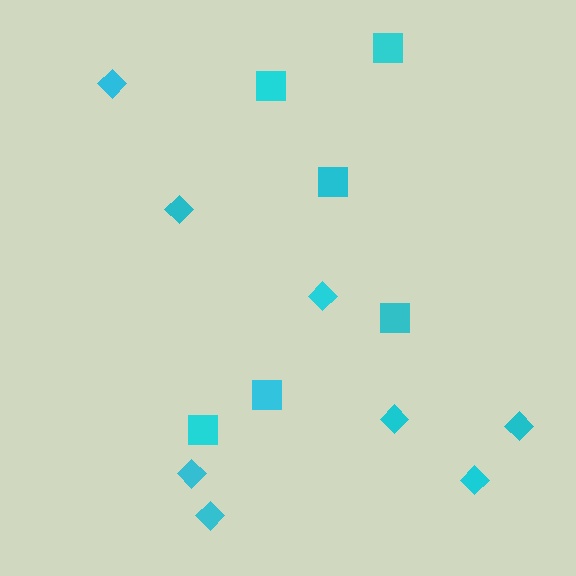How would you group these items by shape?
There are 2 groups: one group of squares (6) and one group of diamonds (8).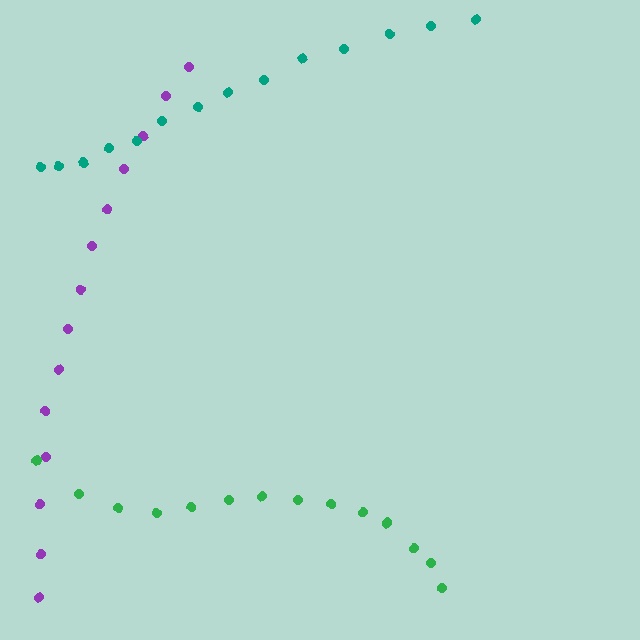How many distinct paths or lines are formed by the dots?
There are 3 distinct paths.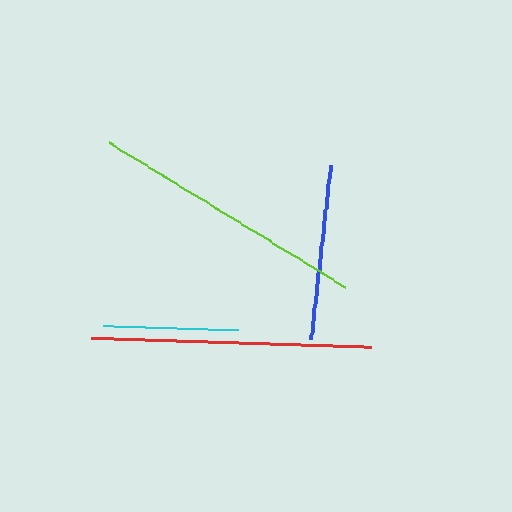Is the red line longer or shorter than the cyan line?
The red line is longer than the cyan line.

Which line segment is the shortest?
The cyan line is the shortest at approximately 135 pixels.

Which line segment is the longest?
The red line is the longest at approximately 280 pixels.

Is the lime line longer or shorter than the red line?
The red line is longer than the lime line.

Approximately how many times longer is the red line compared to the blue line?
The red line is approximately 1.6 times the length of the blue line.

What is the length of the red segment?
The red segment is approximately 280 pixels long.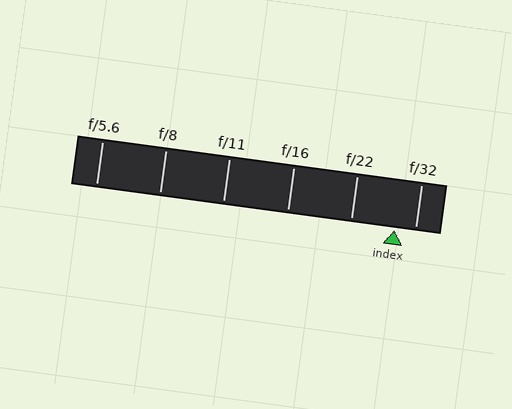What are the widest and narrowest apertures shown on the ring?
The widest aperture shown is f/5.6 and the narrowest is f/32.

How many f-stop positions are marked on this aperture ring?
There are 6 f-stop positions marked.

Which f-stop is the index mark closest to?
The index mark is closest to f/32.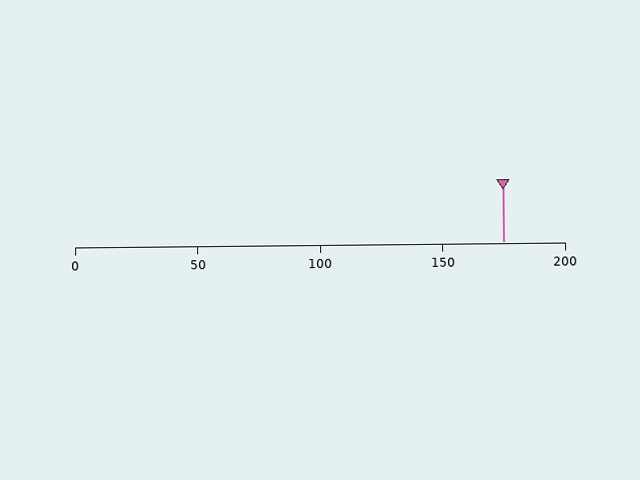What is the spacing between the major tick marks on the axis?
The major ticks are spaced 50 apart.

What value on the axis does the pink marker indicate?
The marker indicates approximately 175.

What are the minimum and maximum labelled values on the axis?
The axis runs from 0 to 200.